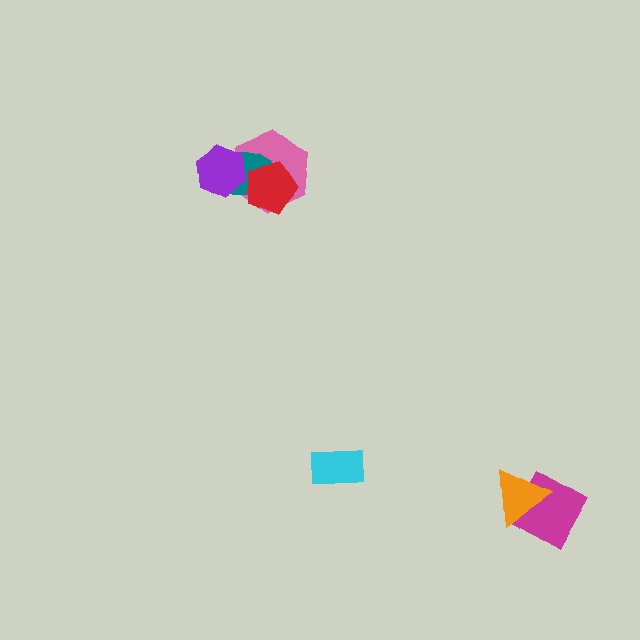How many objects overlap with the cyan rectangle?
0 objects overlap with the cyan rectangle.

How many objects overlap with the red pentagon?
2 objects overlap with the red pentagon.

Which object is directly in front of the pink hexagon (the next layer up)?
The teal ellipse is directly in front of the pink hexagon.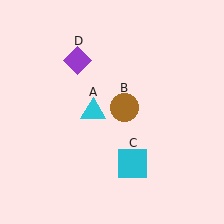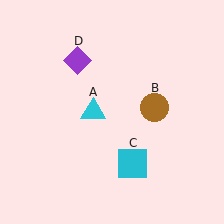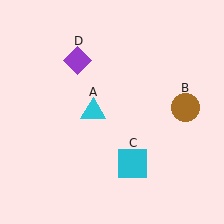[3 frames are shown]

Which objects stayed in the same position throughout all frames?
Cyan triangle (object A) and cyan square (object C) and purple diamond (object D) remained stationary.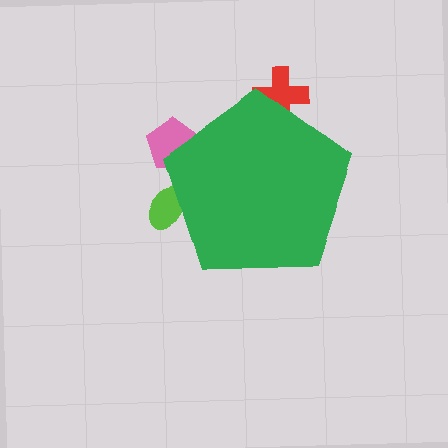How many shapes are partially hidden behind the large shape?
3 shapes are partially hidden.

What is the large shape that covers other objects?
A green pentagon.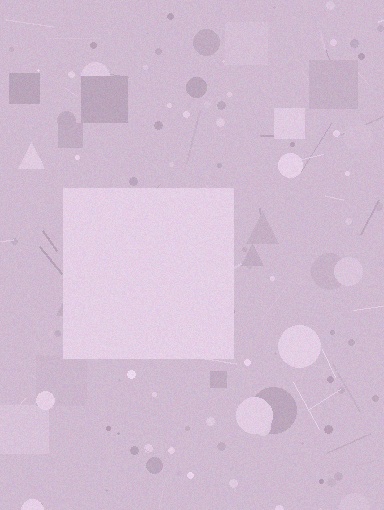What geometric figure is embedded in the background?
A square is embedded in the background.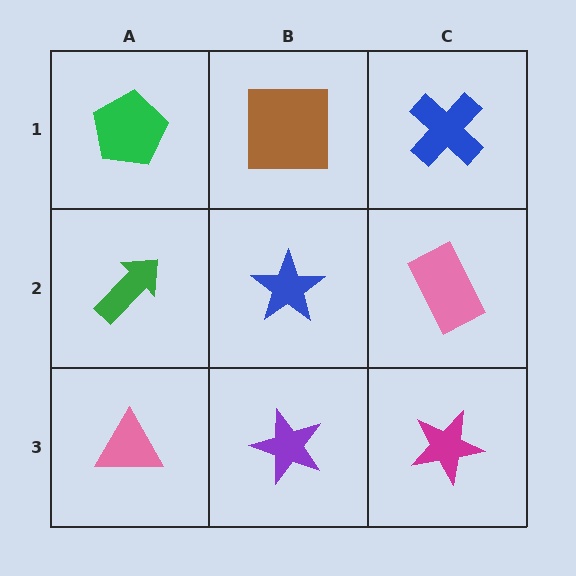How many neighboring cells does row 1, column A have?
2.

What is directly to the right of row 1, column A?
A brown square.